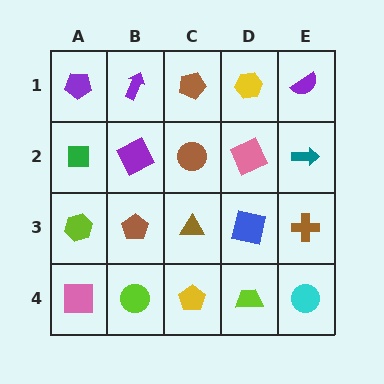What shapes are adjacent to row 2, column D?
A yellow hexagon (row 1, column D), a blue square (row 3, column D), a brown circle (row 2, column C), a teal arrow (row 2, column E).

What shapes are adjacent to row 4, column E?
A brown cross (row 3, column E), a lime trapezoid (row 4, column D).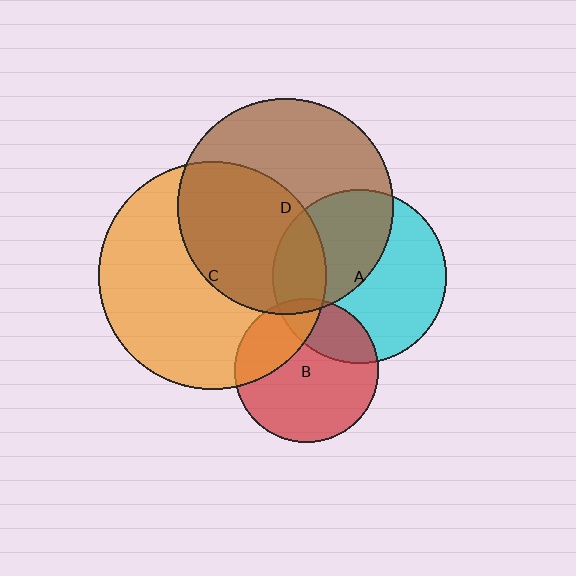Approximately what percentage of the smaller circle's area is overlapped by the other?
Approximately 20%.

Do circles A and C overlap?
Yes.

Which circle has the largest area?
Circle C (orange).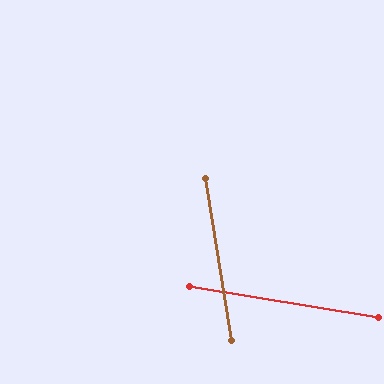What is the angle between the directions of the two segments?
Approximately 72 degrees.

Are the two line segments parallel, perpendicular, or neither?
Neither parallel nor perpendicular — they differ by about 72°.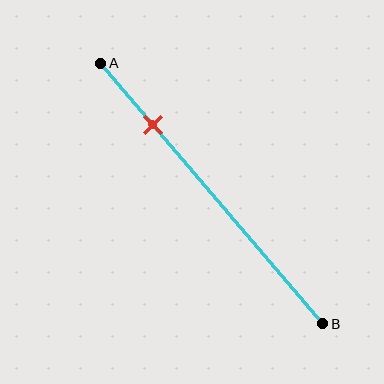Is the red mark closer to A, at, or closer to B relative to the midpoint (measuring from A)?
The red mark is closer to point A than the midpoint of segment AB.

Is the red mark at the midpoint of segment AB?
No, the mark is at about 25% from A, not at the 50% midpoint.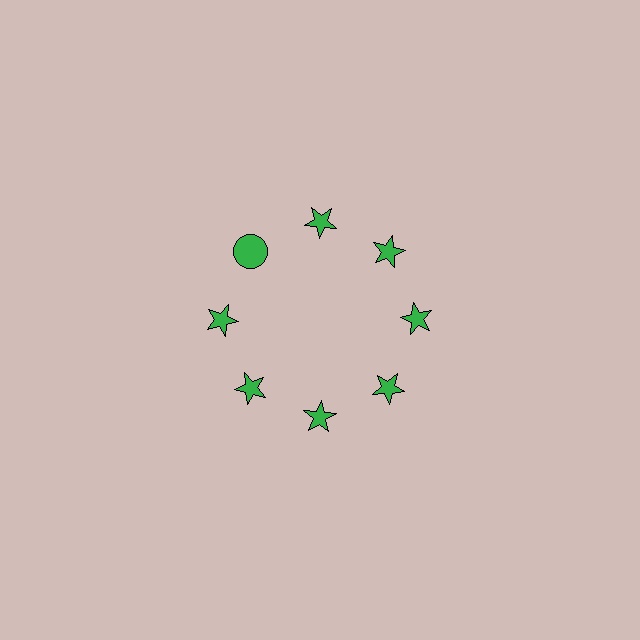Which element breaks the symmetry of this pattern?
The green circle at roughly the 10 o'clock position breaks the symmetry. All other shapes are green stars.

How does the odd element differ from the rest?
It has a different shape: circle instead of star.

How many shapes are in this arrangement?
There are 8 shapes arranged in a ring pattern.